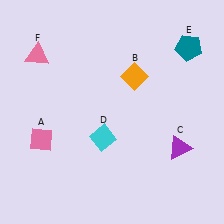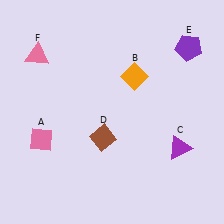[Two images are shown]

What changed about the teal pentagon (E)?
In Image 1, E is teal. In Image 2, it changed to purple.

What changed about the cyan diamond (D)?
In Image 1, D is cyan. In Image 2, it changed to brown.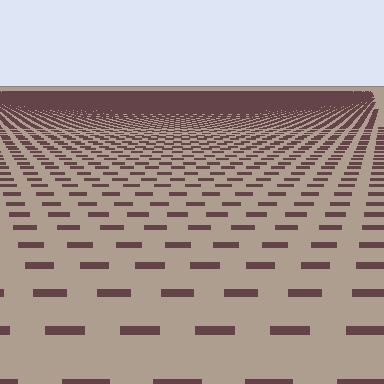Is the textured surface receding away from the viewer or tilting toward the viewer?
The surface is receding away from the viewer. Texture elements get smaller and denser toward the top.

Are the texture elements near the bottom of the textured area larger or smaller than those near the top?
Larger. Near the bottom, elements are closer to the viewer and appear at a bigger on-screen size.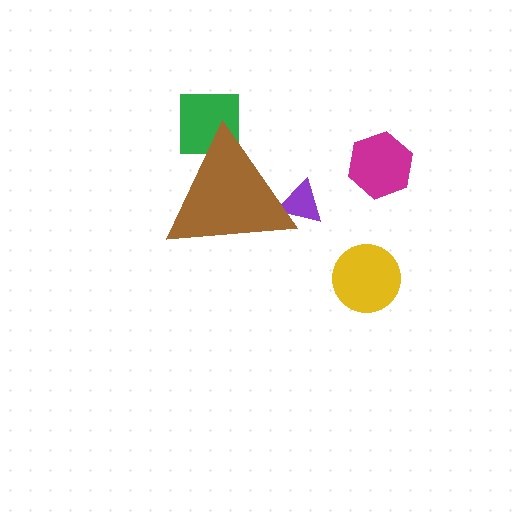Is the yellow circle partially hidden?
No, the yellow circle is fully visible.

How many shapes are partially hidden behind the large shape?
2 shapes are partially hidden.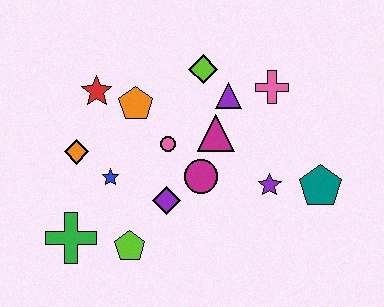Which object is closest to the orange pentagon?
The red star is closest to the orange pentagon.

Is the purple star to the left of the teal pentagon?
Yes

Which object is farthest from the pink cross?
The green cross is farthest from the pink cross.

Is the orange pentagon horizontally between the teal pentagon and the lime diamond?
No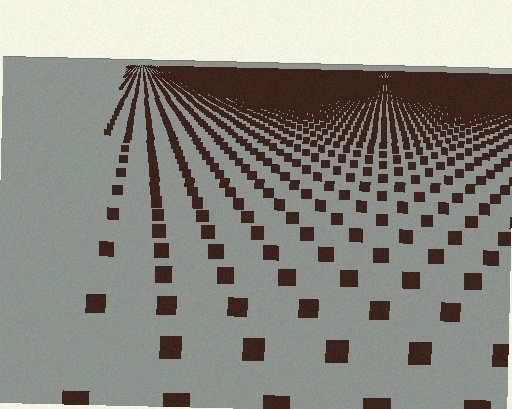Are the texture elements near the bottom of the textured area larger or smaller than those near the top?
Larger. Near the bottom, elements are closer to the viewer and appear at a bigger on-screen size.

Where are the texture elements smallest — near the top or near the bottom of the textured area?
Near the top.